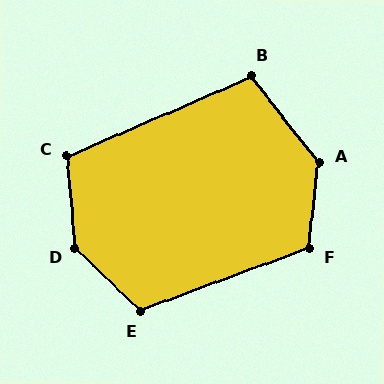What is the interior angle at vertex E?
Approximately 116 degrees (obtuse).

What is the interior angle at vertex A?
Approximately 136 degrees (obtuse).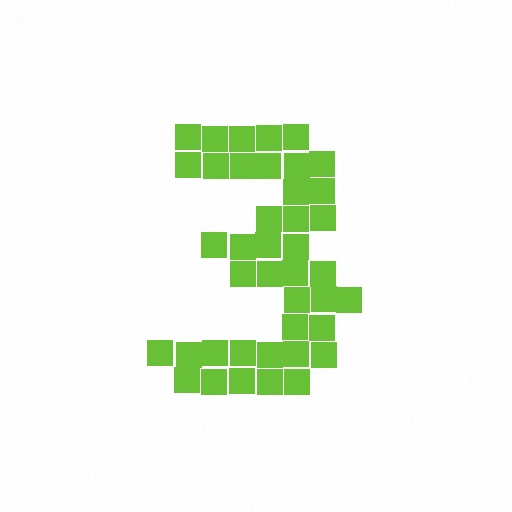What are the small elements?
The small elements are squares.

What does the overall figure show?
The overall figure shows the digit 3.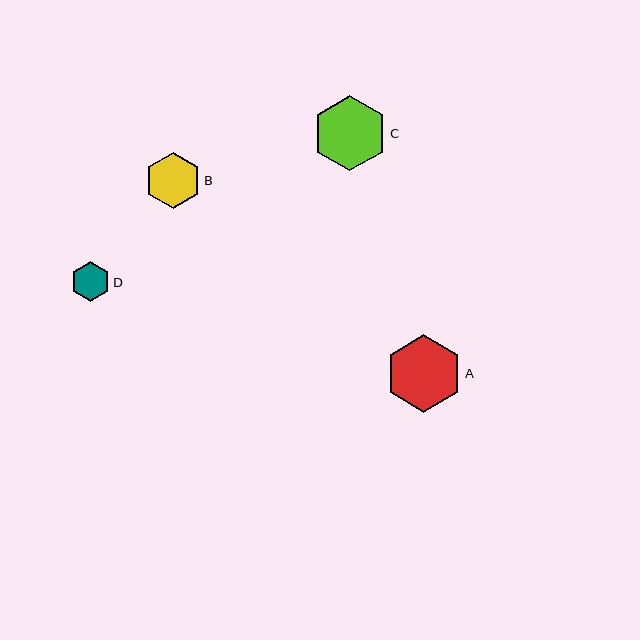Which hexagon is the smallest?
Hexagon D is the smallest with a size of approximately 39 pixels.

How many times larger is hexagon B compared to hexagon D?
Hexagon B is approximately 1.4 times the size of hexagon D.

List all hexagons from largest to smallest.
From largest to smallest: A, C, B, D.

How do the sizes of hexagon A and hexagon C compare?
Hexagon A and hexagon C are approximately the same size.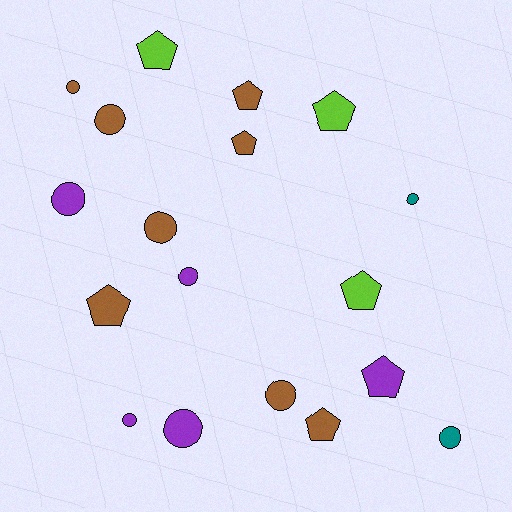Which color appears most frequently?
Brown, with 8 objects.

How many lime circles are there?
There are no lime circles.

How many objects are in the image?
There are 18 objects.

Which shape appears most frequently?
Circle, with 10 objects.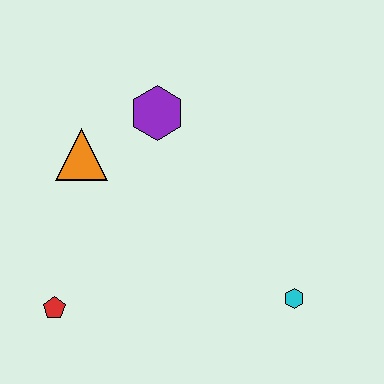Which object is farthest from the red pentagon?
The cyan hexagon is farthest from the red pentagon.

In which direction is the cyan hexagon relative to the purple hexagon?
The cyan hexagon is below the purple hexagon.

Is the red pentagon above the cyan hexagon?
No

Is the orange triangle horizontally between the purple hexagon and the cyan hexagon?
No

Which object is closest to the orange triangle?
The purple hexagon is closest to the orange triangle.